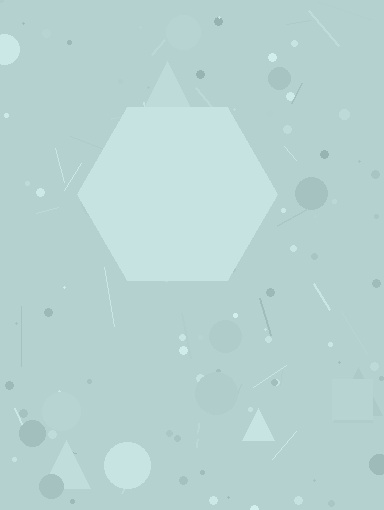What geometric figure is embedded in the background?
A hexagon is embedded in the background.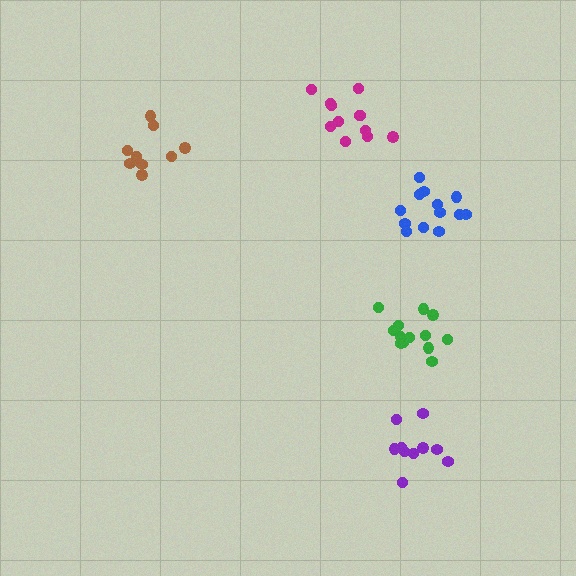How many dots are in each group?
Group 1: 9 dots, Group 2: 10 dots, Group 3: 12 dots, Group 4: 13 dots, Group 5: 14 dots (58 total).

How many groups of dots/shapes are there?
There are 5 groups.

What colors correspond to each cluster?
The clusters are colored: brown, purple, magenta, blue, green.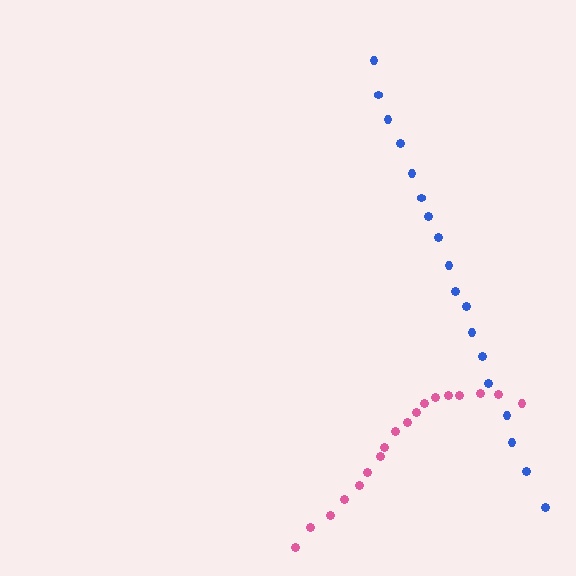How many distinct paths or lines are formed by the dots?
There are 2 distinct paths.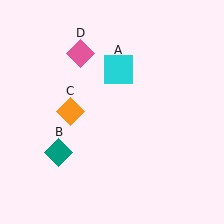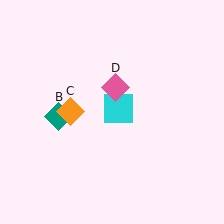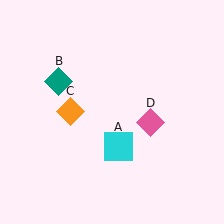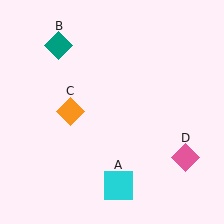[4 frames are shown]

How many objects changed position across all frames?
3 objects changed position: cyan square (object A), teal diamond (object B), pink diamond (object D).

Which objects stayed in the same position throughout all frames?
Orange diamond (object C) remained stationary.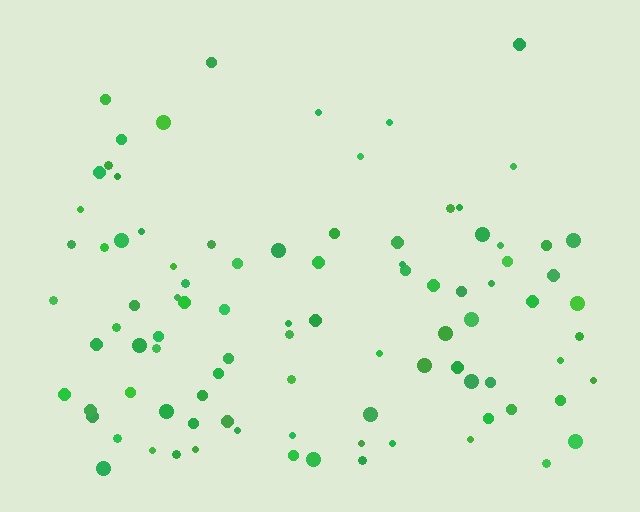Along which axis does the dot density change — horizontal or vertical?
Vertical.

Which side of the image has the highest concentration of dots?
The bottom.